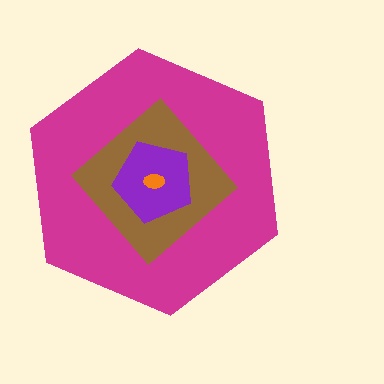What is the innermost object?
The orange ellipse.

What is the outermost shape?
The magenta hexagon.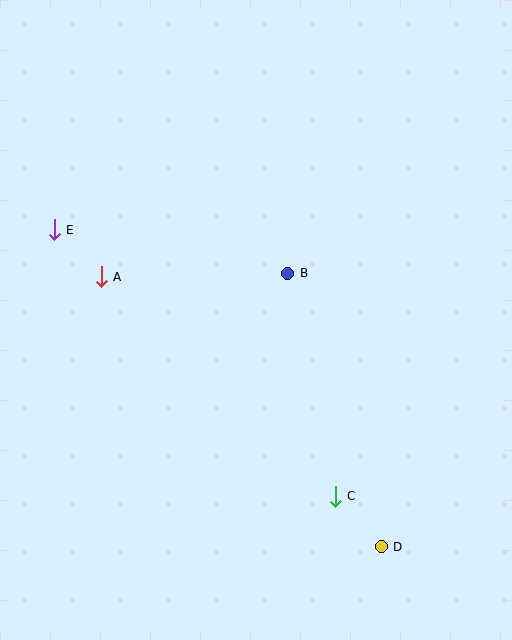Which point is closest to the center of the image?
Point B at (288, 273) is closest to the center.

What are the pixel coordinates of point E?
Point E is at (54, 230).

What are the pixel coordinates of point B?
Point B is at (288, 273).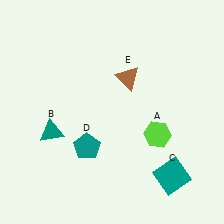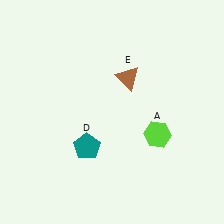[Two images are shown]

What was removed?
The teal square (C), the teal triangle (B) were removed in Image 2.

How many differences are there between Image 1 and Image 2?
There are 2 differences between the two images.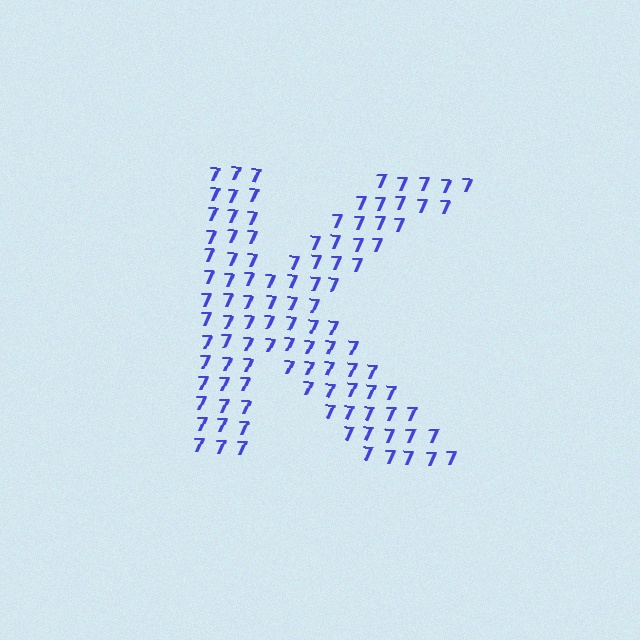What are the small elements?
The small elements are digit 7's.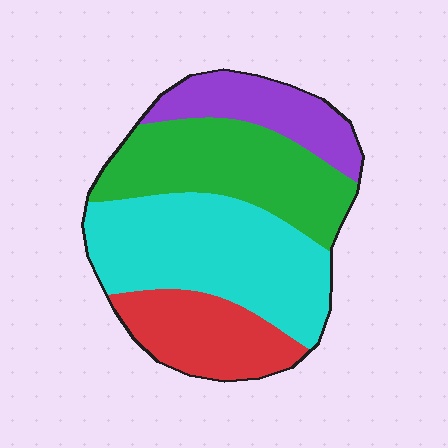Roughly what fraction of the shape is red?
Red takes up about one fifth (1/5) of the shape.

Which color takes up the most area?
Cyan, at roughly 35%.